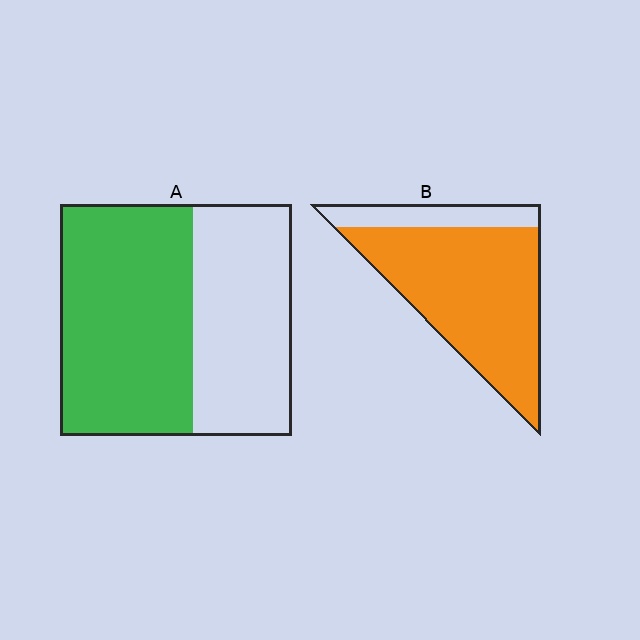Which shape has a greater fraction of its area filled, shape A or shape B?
Shape B.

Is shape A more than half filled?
Yes.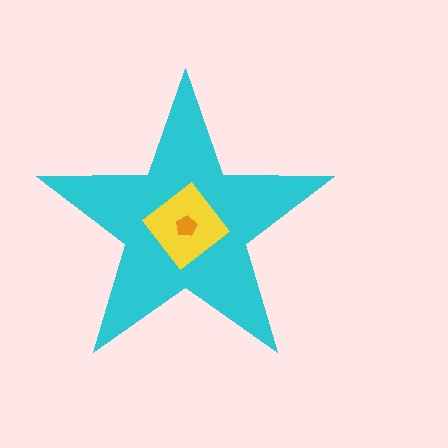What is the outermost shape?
The cyan star.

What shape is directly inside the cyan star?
The yellow diamond.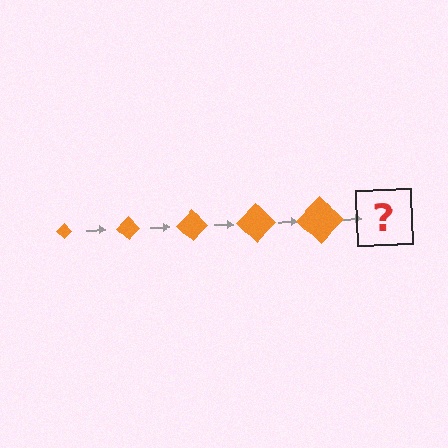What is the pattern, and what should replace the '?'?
The pattern is that the diamond gets progressively larger each step. The '?' should be an orange diamond, larger than the previous one.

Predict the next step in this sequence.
The next step is an orange diamond, larger than the previous one.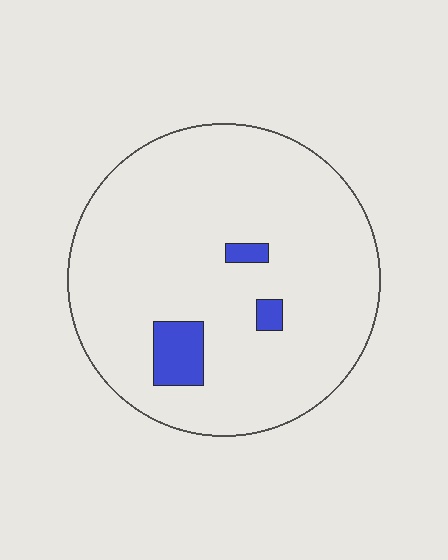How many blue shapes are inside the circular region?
3.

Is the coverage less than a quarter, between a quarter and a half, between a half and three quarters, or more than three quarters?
Less than a quarter.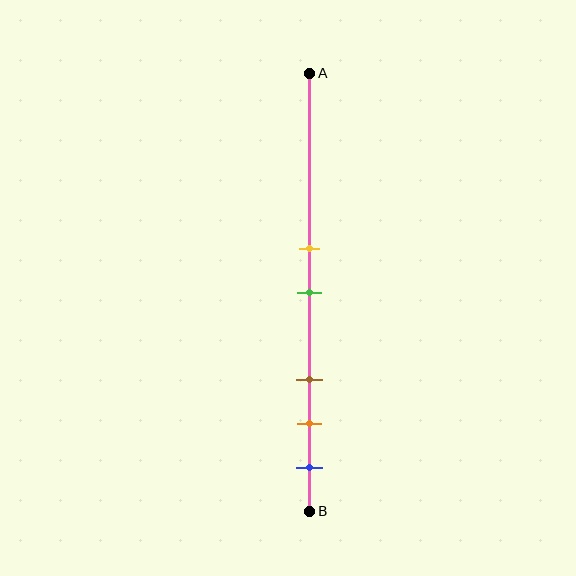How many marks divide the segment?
There are 5 marks dividing the segment.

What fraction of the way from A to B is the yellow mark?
The yellow mark is approximately 40% (0.4) of the way from A to B.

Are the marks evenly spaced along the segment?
No, the marks are not evenly spaced.